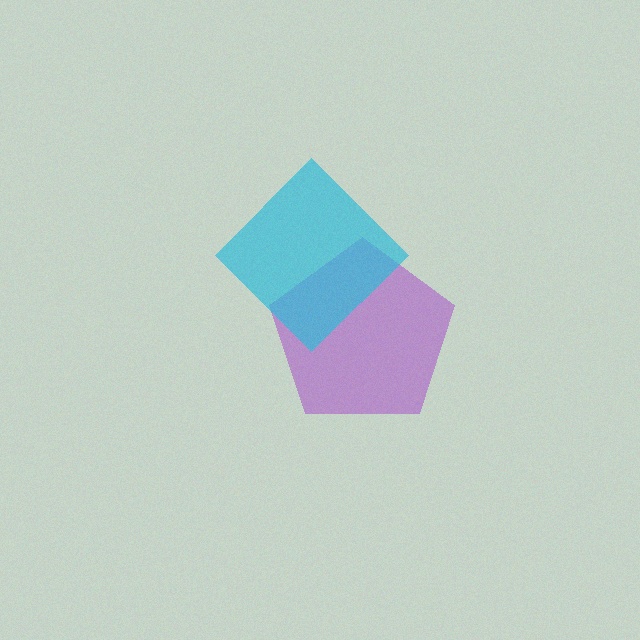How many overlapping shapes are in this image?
There are 2 overlapping shapes in the image.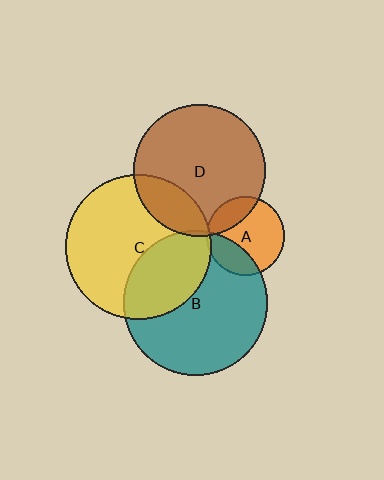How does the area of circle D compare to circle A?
Approximately 2.8 times.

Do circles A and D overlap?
Yes.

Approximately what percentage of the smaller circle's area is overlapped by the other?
Approximately 25%.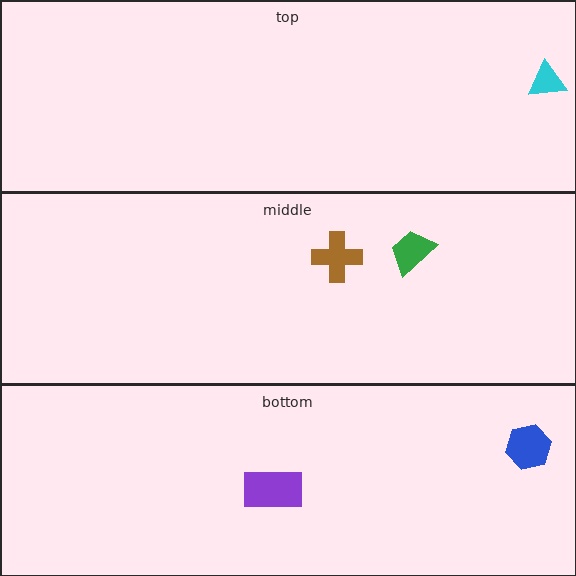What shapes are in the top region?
The cyan triangle.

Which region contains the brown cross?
The middle region.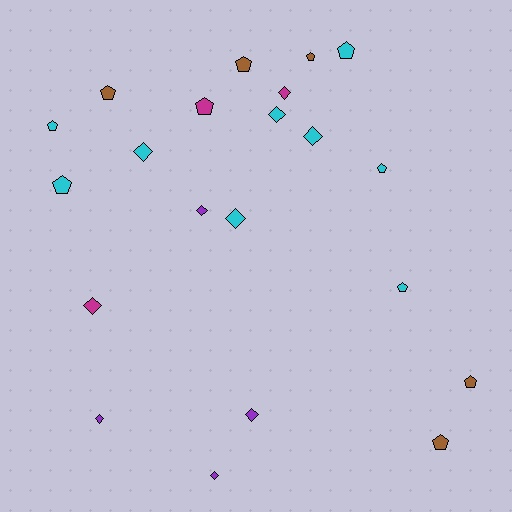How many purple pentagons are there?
There are no purple pentagons.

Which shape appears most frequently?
Pentagon, with 11 objects.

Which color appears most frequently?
Cyan, with 9 objects.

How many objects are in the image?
There are 21 objects.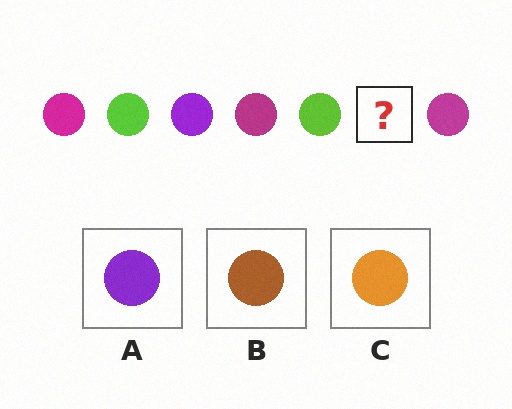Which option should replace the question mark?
Option A.